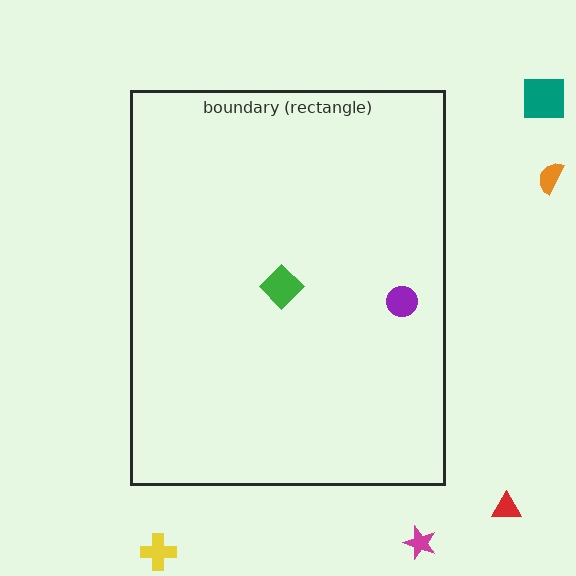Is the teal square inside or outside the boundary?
Outside.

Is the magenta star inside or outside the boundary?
Outside.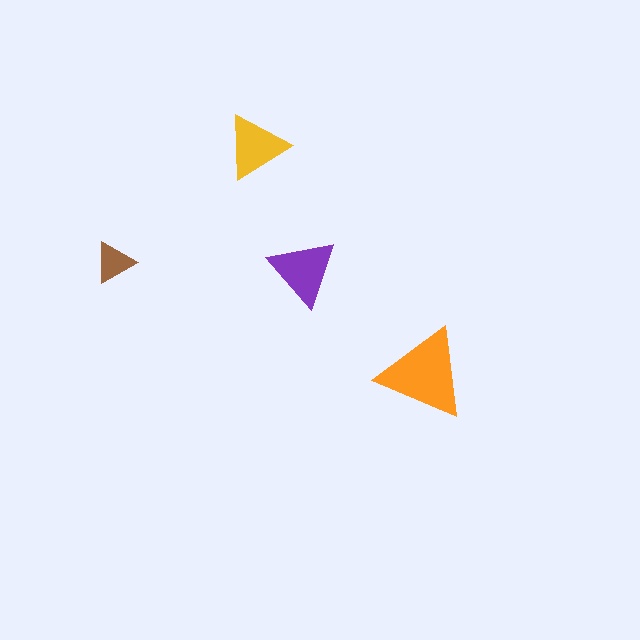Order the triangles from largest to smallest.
the orange one, the purple one, the yellow one, the brown one.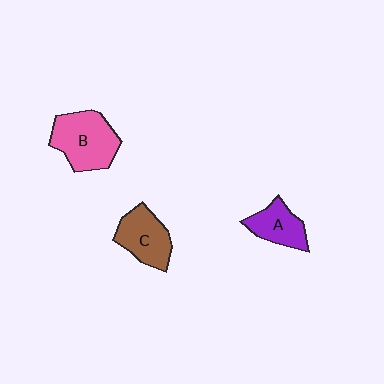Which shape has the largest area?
Shape B (pink).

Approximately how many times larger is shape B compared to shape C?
Approximately 1.3 times.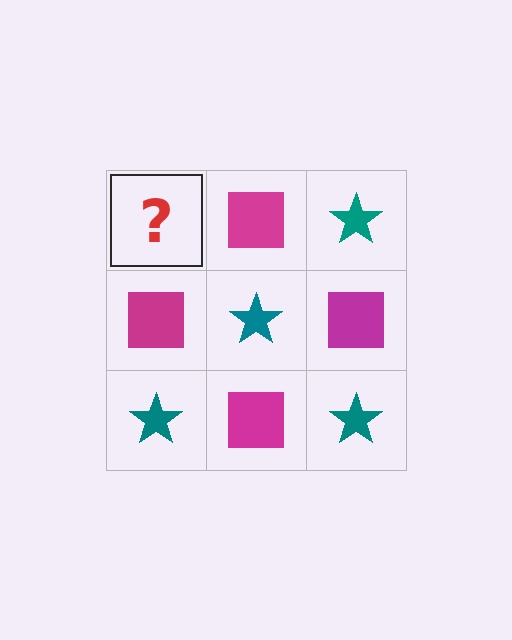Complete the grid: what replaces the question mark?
The question mark should be replaced with a teal star.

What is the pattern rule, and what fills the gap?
The rule is that it alternates teal star and magenta square in a checkerboard pattern. The gap should be filled with a teal star.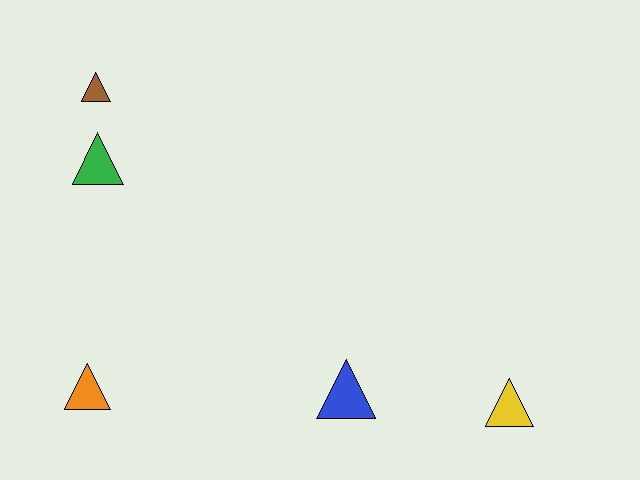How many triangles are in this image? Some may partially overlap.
There are 5 triangles.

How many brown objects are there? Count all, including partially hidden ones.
There is 1 brown object.